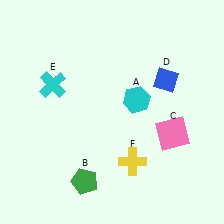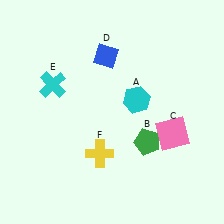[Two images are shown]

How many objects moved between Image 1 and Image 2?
3 objects moved between the two images.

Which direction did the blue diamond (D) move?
The blue diamond (D) moved left.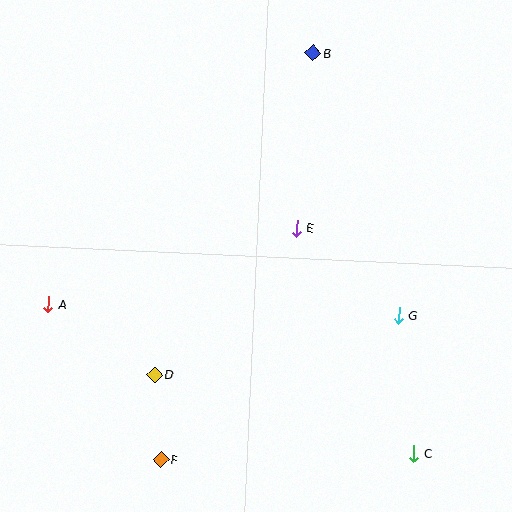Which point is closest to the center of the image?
Point E at (297, 228) is closest to the center.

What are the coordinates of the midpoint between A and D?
The midpoint between A and D is at (101, 340).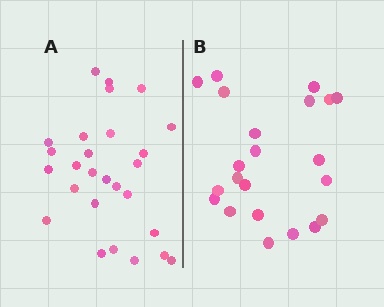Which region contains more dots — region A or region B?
Region A (the left region) has more dots.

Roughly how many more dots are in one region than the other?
Region A has about 5 more dots than region B.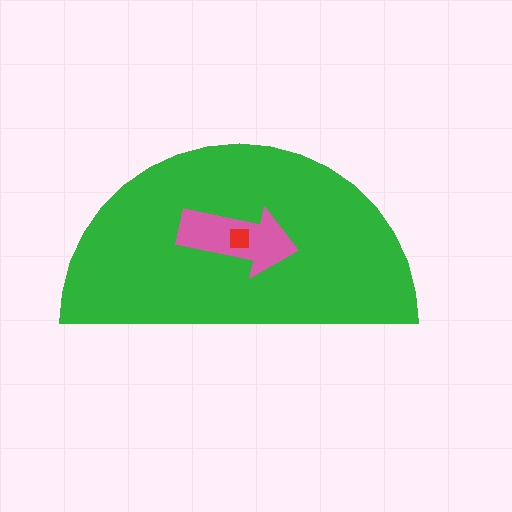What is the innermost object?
The red square.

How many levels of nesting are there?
3.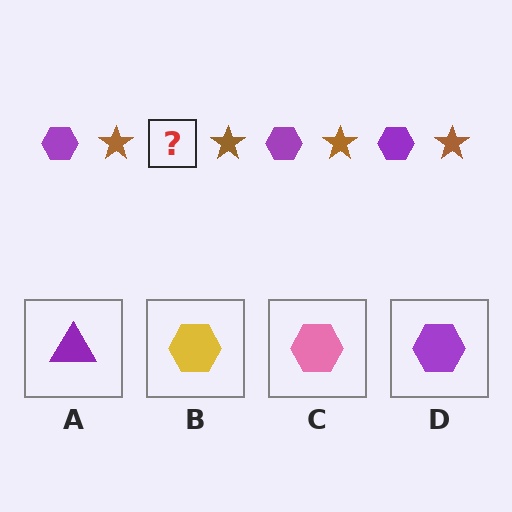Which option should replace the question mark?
Option D.